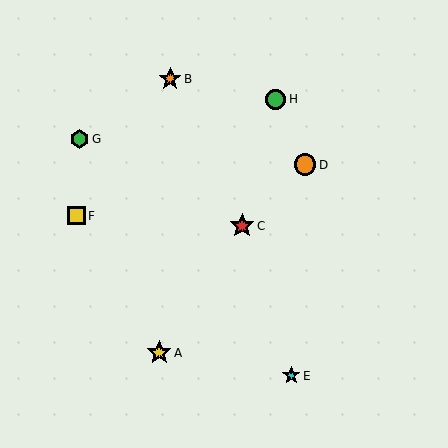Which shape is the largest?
The red star (labeled C) is the largest.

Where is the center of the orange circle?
The center of the orange circle is at (305, 165).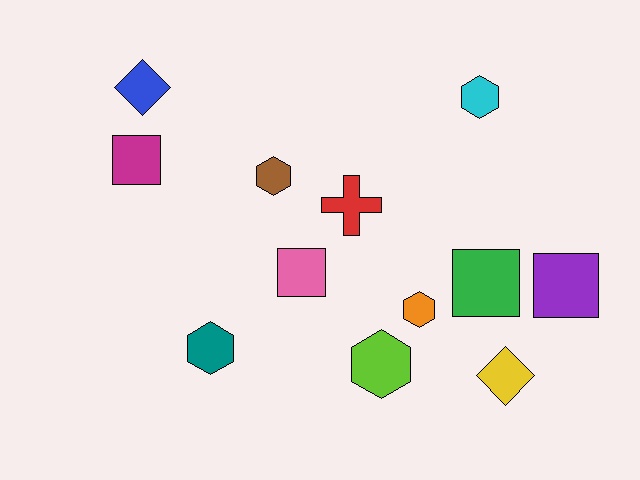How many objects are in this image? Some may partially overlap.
There are 12 objects.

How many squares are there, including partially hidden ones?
There are 4 squares.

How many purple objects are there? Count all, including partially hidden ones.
There is 1 purple object.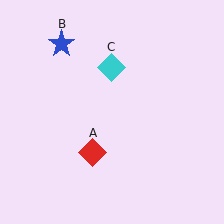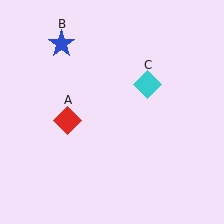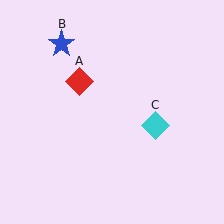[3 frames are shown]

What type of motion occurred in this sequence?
The red diamond (object A), cyan diamond (object C) rotated clockwise around the center of the scene.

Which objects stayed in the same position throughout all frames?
Blue star (object B) remained stationary.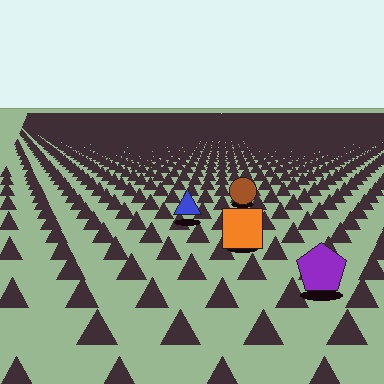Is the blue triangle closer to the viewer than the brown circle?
Yes. The blue triangle is closer — you can tell from the texture gradient: the ground texture is coarser near it.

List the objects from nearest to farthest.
From nearest to farthest: the purple pentagon, the orange square, the blue triangle, the brown circle.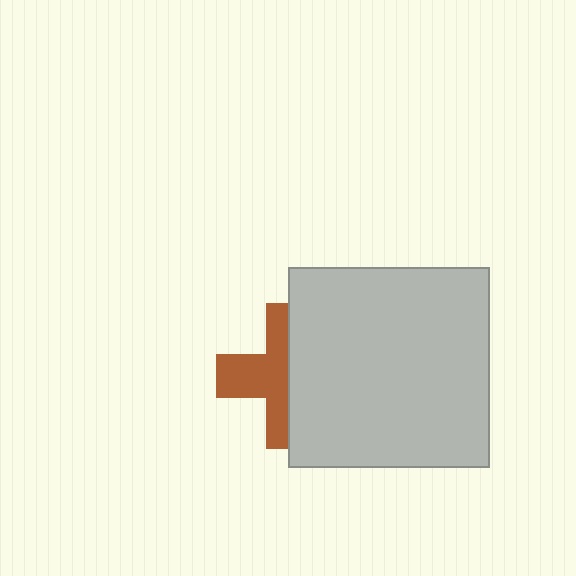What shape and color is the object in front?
The object in front is a light gray square.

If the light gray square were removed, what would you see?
You would see the complete brown cross.